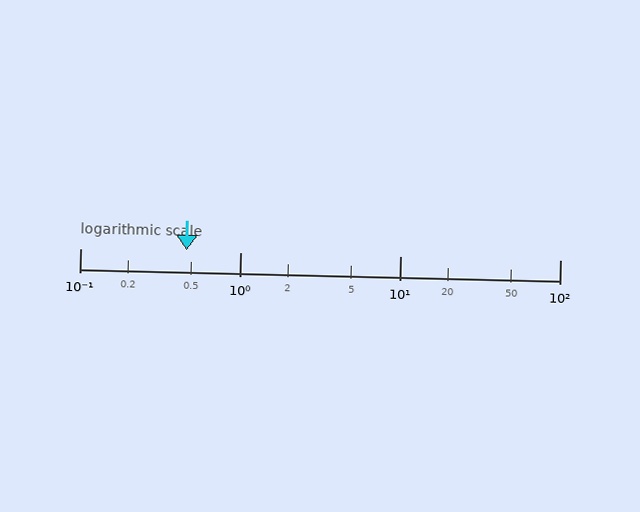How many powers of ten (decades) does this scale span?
The scale spans 3 decades, from 0.1 to 100.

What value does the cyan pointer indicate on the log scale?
The pointer indicates approximately 0.46.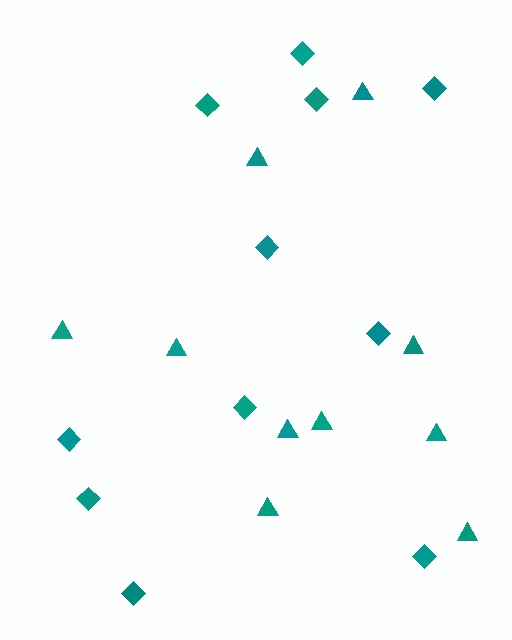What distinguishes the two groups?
There are 2 groups: one group of diamonds (11) and one group of triangles (10).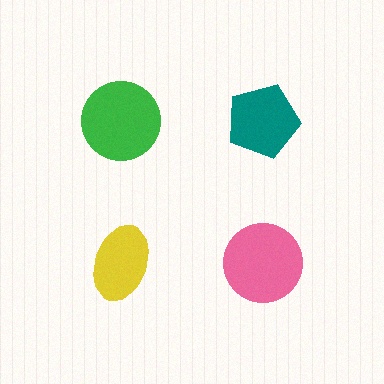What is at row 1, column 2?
A teal pentagon.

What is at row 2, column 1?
A yellow ellipse.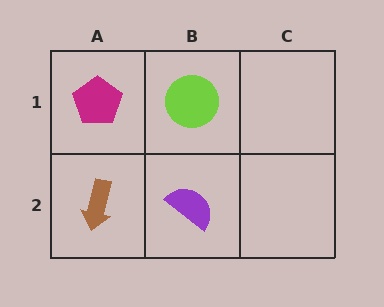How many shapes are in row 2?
2 shapes.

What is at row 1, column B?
A lime circle.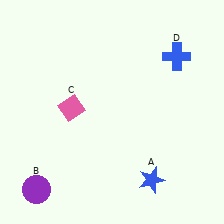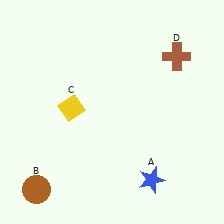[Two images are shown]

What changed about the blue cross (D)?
In Image 1, D is blue. In Image 2, it changed to brown.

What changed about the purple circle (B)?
In Image 1, B is purple. In Image 2, it changed to brown.